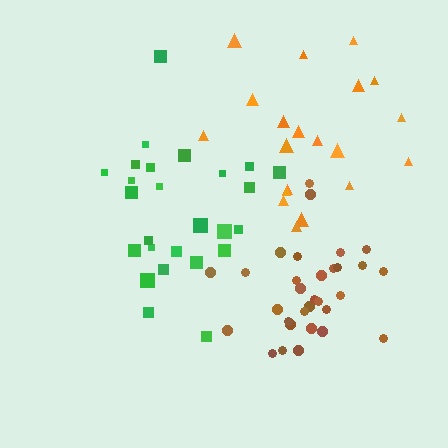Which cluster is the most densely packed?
Brown.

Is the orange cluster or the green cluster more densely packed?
Green.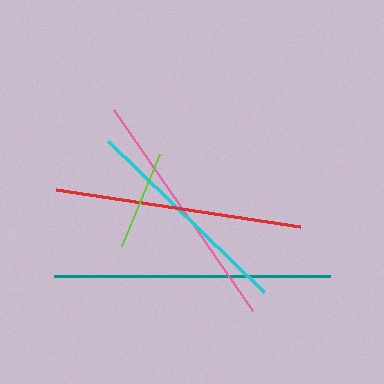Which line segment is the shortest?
The lime line is the shortest at approximately 99 pixels.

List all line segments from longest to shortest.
From longest to shortest: teal, red, pink, cyan, lime.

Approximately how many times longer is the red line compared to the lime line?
The red line is approximately 2.5 times the length of the lime line.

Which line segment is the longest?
The teal line is the longest at approximately 276 pixels.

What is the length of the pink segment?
The pink segment is approximately 245 pixels long.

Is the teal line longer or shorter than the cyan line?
The teal line is longer than the cyan line.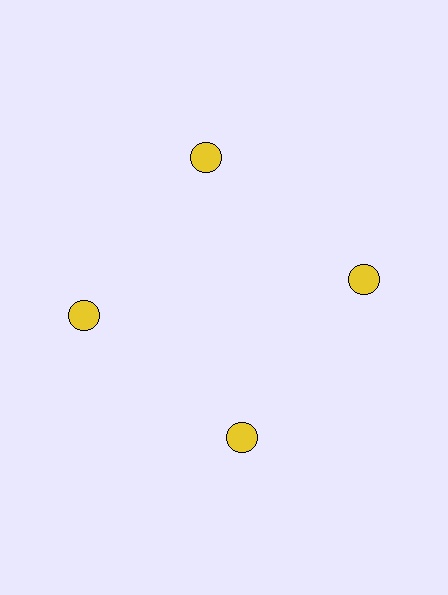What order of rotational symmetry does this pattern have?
This pattern has 4-fold rotational symmetry.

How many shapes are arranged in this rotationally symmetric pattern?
There are 4 shapes, arranged in 4 groups of 1.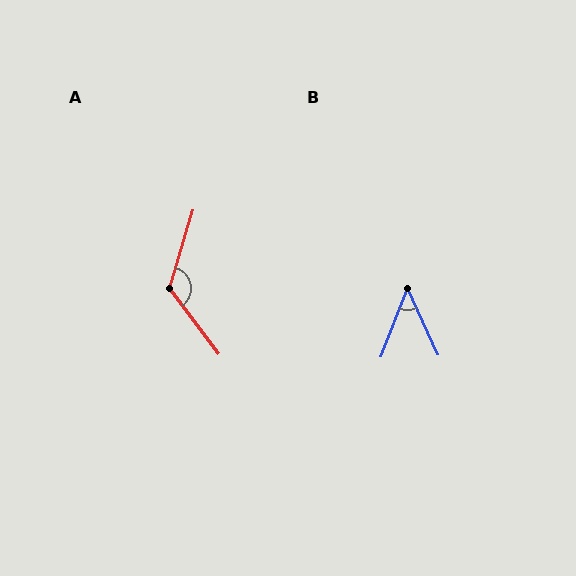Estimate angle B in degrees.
Approximately 46 degrees.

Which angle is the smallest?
B, at approximately 46 degrees.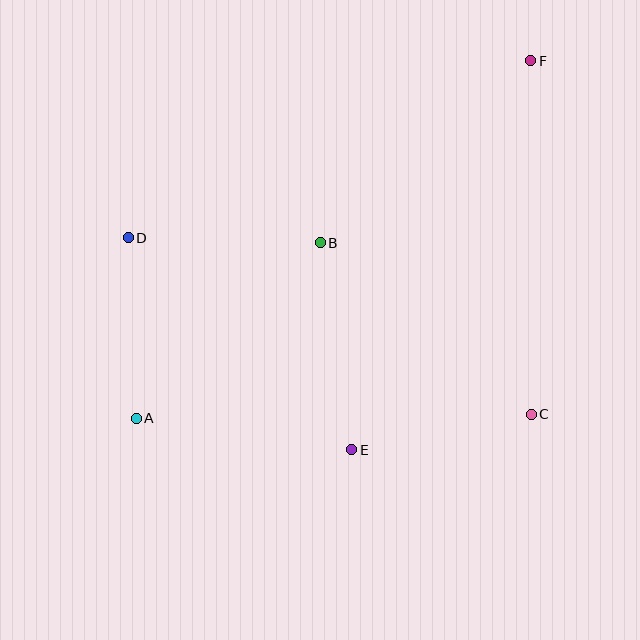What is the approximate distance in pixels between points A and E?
The distance between A and E is approximately 218 pixels.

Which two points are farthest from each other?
Points A and F are farthest from each other.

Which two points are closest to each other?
Points A and D are closest to each other.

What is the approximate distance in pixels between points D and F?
The distance between D and F is approximately 440 pixels.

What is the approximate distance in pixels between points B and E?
The distance between B and E is approximately 210 pixels.